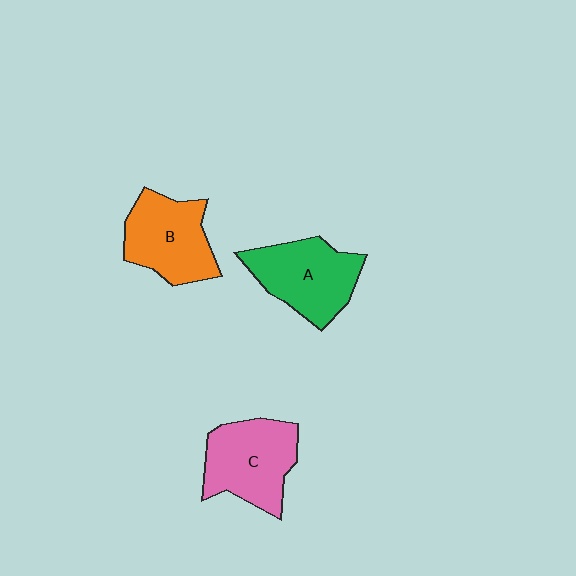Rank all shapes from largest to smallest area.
From largest to smallest: C (pink), A (green), B (orange).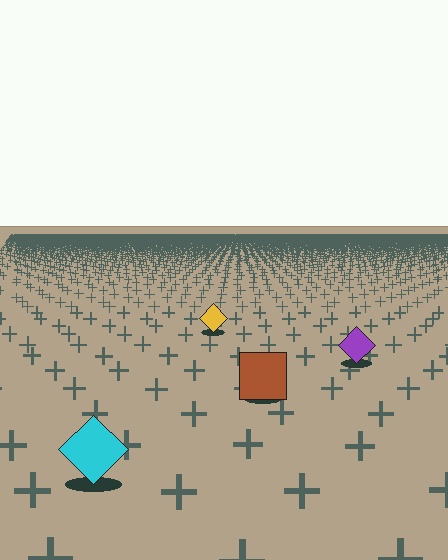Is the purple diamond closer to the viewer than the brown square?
No. The brown square is closer — you can tell from the texture gradient: the ground texture is coarser near it.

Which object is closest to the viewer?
The cyan diamond is closest. The texture marks near it are larger and more spread out.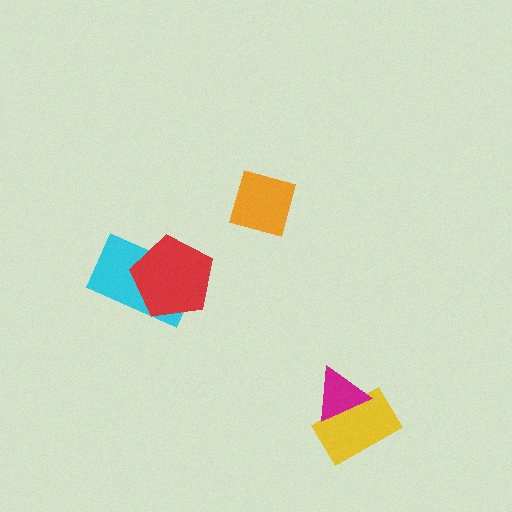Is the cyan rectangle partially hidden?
Yes, it is partially covered by another shape.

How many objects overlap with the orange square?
0 objects overlap with the orange square.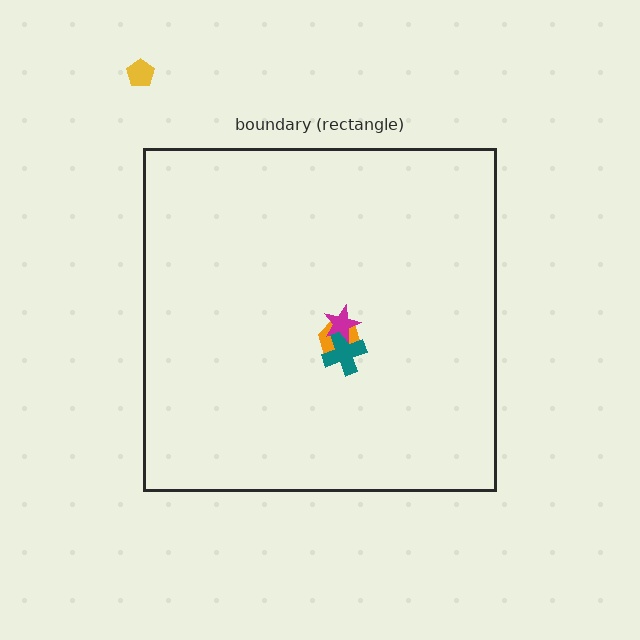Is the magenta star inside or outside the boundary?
Inside.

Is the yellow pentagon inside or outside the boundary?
Outside.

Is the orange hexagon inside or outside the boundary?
Inside.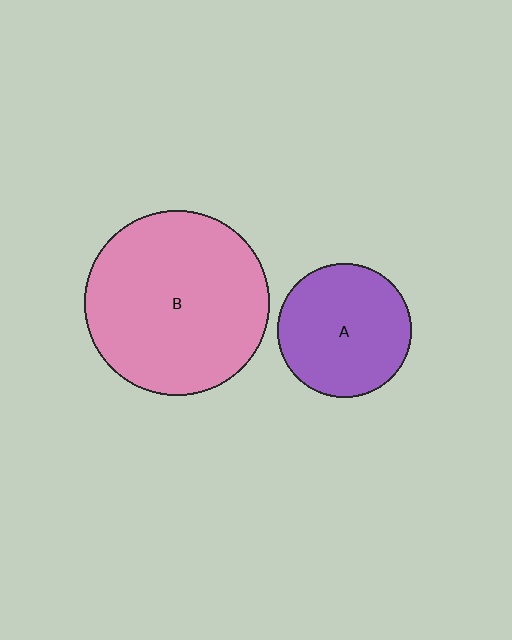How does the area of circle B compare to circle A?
Approximately 1.9 times.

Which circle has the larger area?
Circle B (pink).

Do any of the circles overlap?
No, none of the circles overlap.